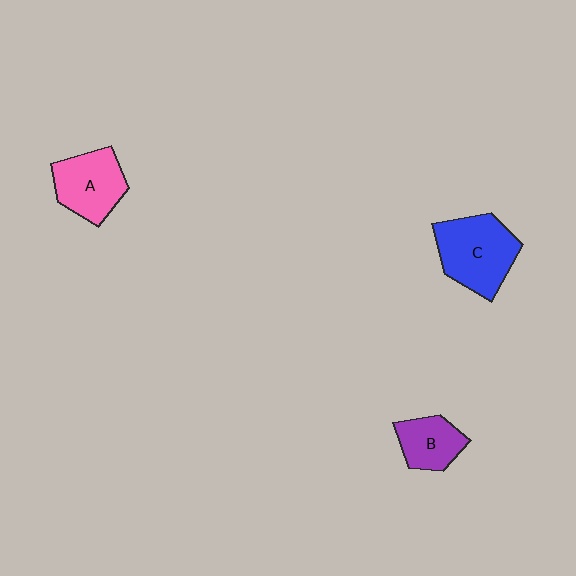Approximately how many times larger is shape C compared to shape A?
Approximately 1.3 times.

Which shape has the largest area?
Shape C (blue).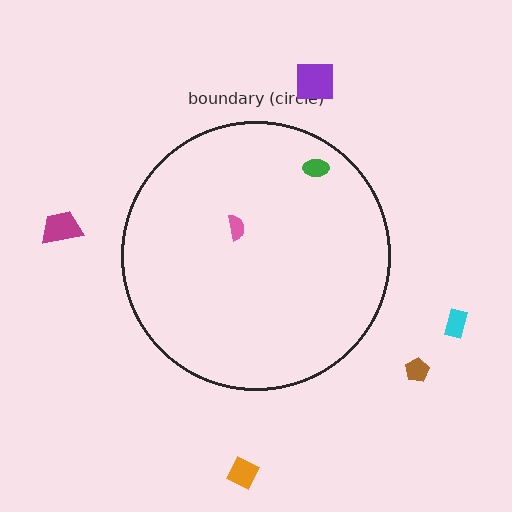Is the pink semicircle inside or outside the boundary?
Inside.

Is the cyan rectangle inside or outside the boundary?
Outside.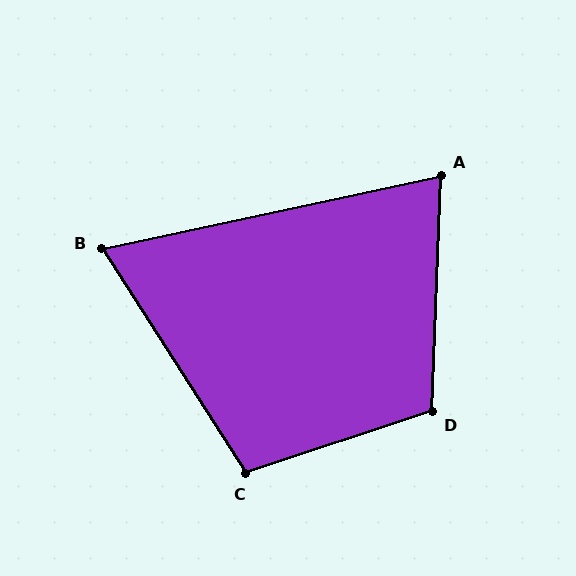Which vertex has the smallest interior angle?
B, at approximately 70 degrees.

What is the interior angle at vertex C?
Approximately 104 degrees (obtuse).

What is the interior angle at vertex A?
Approximately 76 degrees (acute).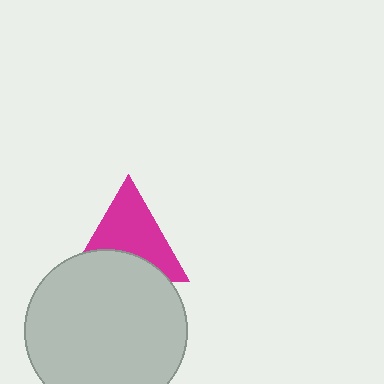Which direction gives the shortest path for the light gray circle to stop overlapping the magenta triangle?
Moving down gives the shortest separation.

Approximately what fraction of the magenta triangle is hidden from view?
Roughly 37% of the magenta triangle is hidden behind the light gray circle.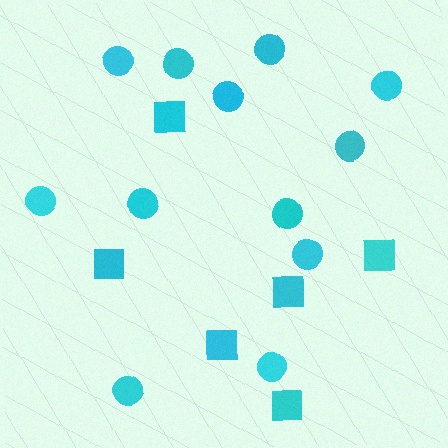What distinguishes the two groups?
There are 2 groups: one group of circles (12) and one group of squares (6).